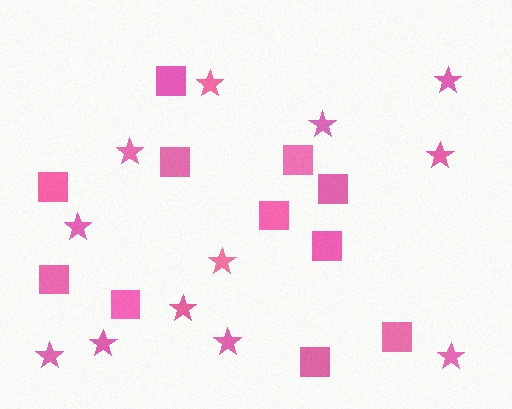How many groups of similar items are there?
There are 2 groups: one group of squares (11) and one group of stars (12).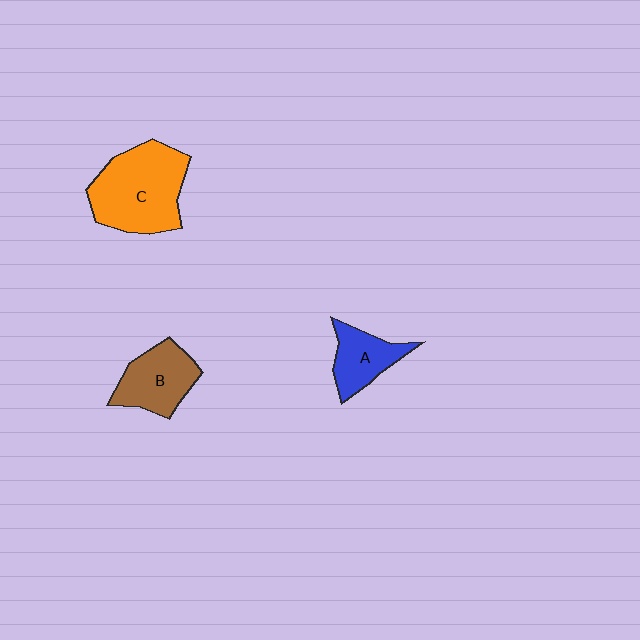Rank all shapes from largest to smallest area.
From largest to smallest: C (orange), B (brown), A (blue).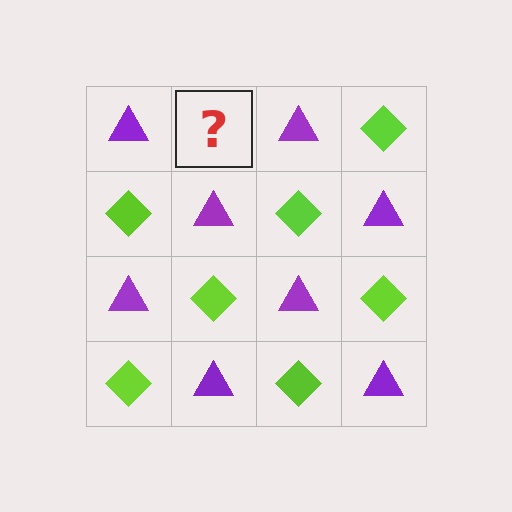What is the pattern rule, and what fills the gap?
The rule is that it alternates purple triangle and lime diamond in a checkerboard pattern. The gap should be filled with a lime diamond.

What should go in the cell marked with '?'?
The missing cell should contain a lime diamond.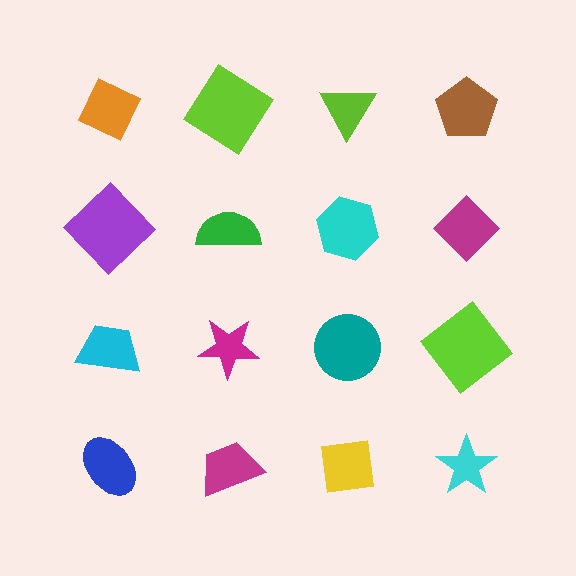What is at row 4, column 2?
A magenta trapezoid.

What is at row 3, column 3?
A teal circle.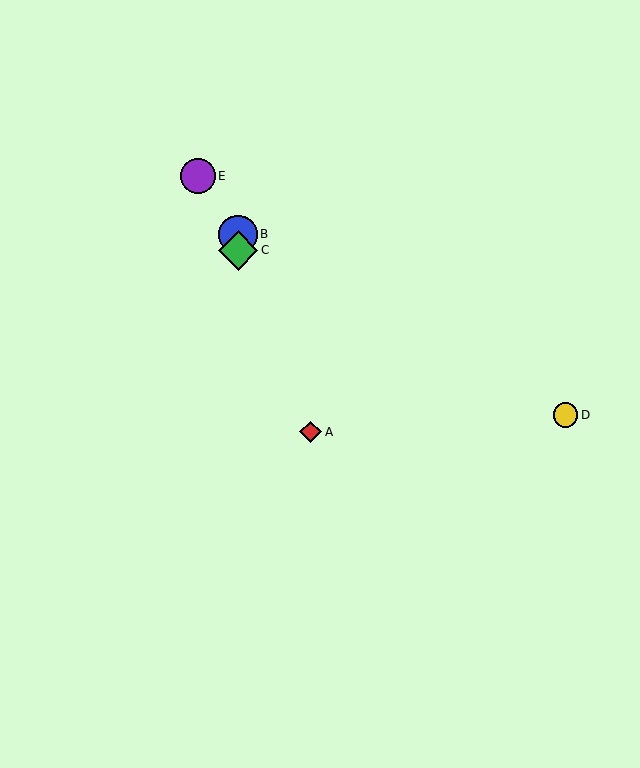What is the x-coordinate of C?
Object C is at x≈238.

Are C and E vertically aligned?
No, C is at x≈238 and E is at x≈198.